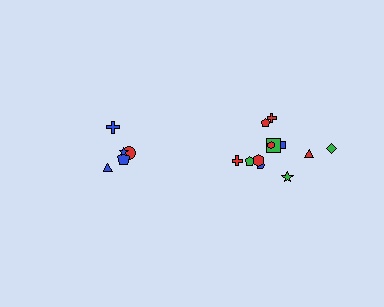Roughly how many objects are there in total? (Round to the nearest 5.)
Roughly 15 objects in total.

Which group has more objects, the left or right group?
The right group.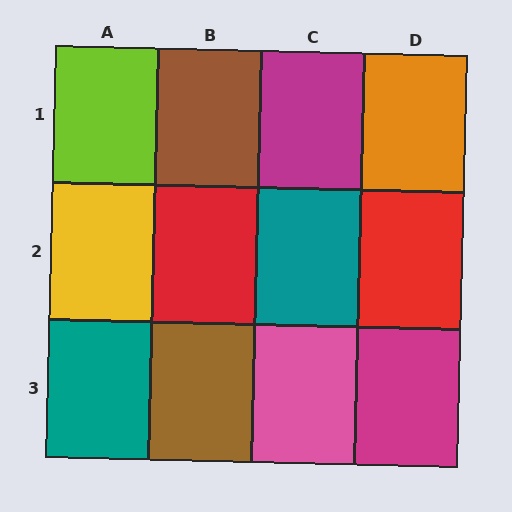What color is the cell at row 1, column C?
Magenta.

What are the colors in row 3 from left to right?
Teal, brown, pink, magenta.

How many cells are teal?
2 cells are teal.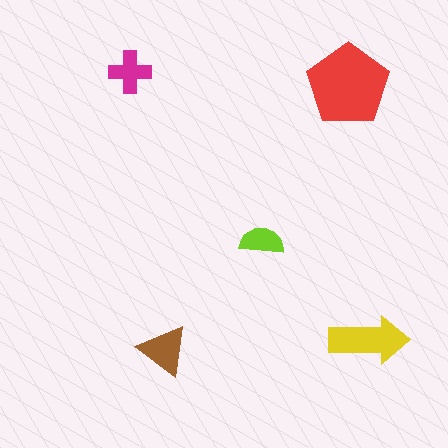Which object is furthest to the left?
The magenta cross is leftmost.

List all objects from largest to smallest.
The red pentagon, the yellow arrow, the brown triangle, the magenta cross, the lime semicircle.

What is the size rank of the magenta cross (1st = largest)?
4th.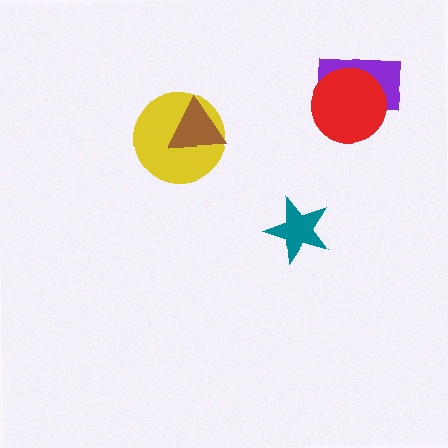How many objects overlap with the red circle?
1 object overlaps with the red circle.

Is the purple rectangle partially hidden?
Yes, it is partially covered by another shape.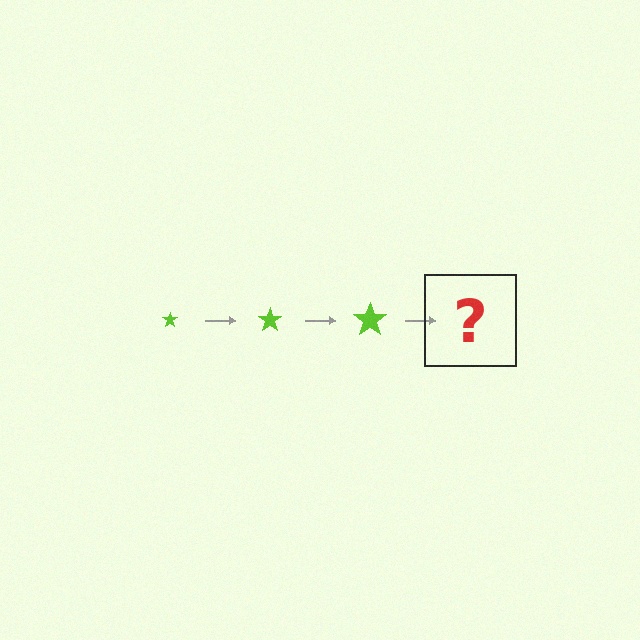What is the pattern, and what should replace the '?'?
The pattern is that the star gets progressively larger each step. The '?' should be a lime star, larger than the previous one.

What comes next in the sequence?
The next element should be a lime star, larger than the previous one.